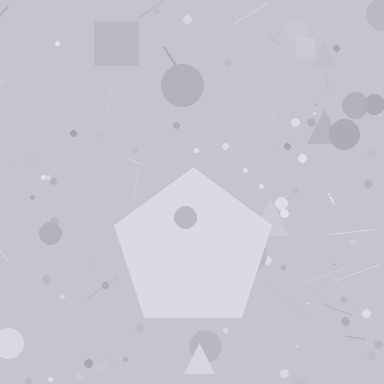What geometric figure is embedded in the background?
A pentagon is embedded in the background.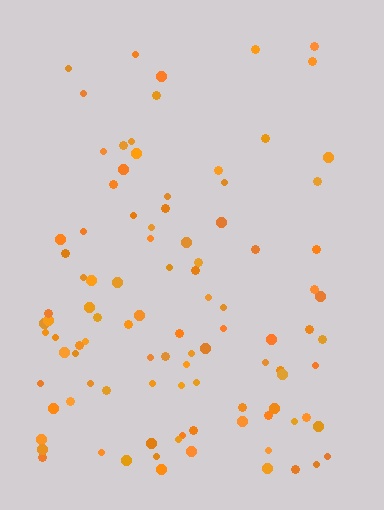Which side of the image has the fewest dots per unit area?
The top.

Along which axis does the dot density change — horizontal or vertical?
Vertical.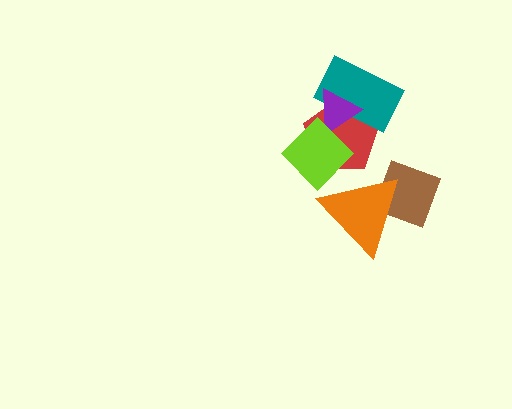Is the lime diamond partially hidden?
No, no other shape covers it.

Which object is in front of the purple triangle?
The lime diamond is in front of the purple triangle.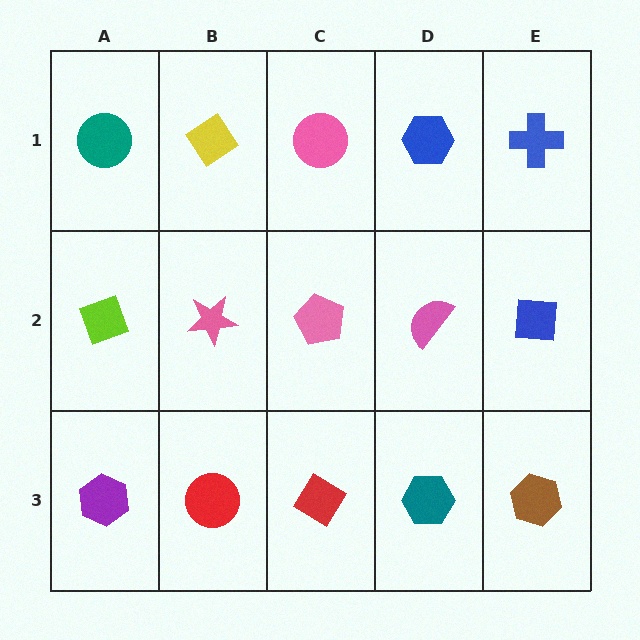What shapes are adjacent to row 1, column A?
A lime diamond (row 2, column A), a yellow diamond (row 1, column B).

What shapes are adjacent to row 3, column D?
A pink semicircle (row 2, column D), a red diamond (row 3, column C), a brown hexagon (row 3, column E).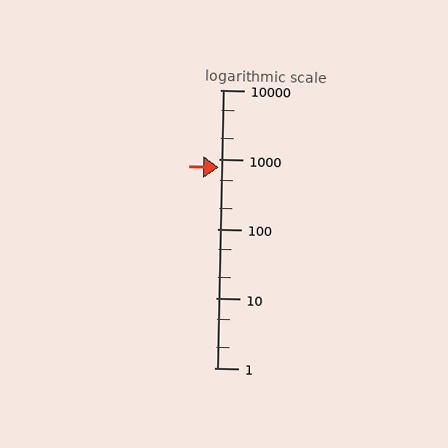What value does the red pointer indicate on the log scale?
The pointer indicates approximately 770.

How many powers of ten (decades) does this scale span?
The scale spans 4 decades, from 1 to 10000.